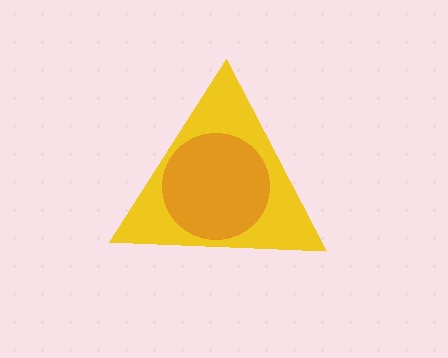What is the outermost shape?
The yellow triangle.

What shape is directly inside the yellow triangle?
The orange circle.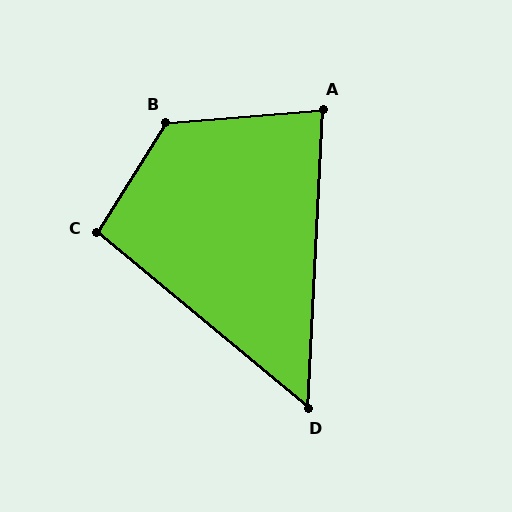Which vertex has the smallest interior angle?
D, at approximately 53 degrees.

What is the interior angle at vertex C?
Approximately 98 degrees (obtuse).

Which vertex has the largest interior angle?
B, at approximately 127 degrees.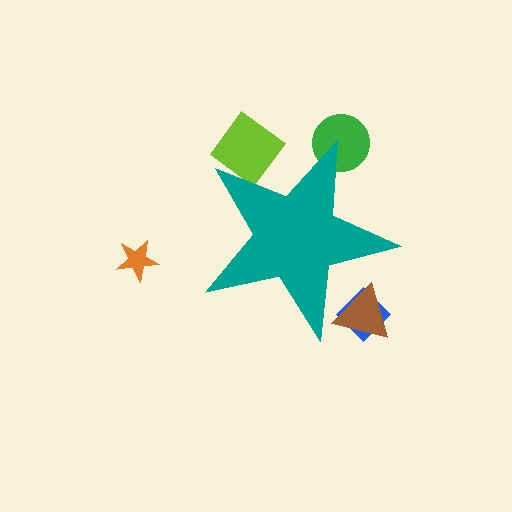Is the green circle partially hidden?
Yes, the green circle is partially hidden behind the teal star.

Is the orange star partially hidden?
No, the orange star is fully visible.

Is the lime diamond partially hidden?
Yes, the lime diamond is partially hidden behind the teal star.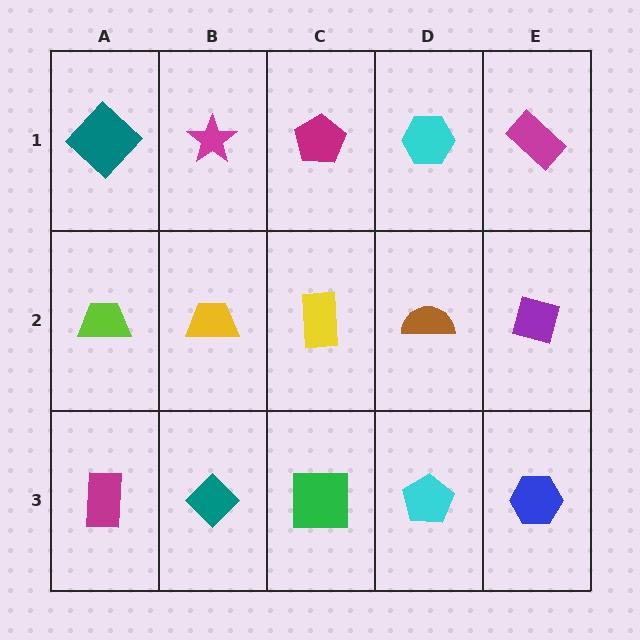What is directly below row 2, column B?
A teal diamond.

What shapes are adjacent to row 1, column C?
A yellow rectangle (row 2, column C), a magenta star (row 1, column B), a cyan hexagon (row 1, column D).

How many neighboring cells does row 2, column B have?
4.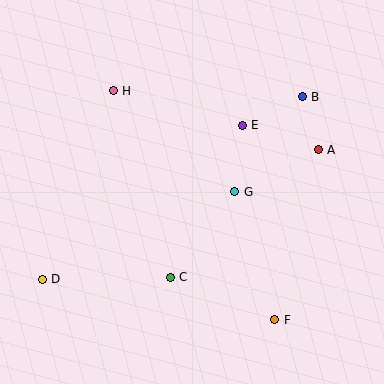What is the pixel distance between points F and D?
The distance between F and D is 236 pixels.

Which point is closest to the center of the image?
Point G at (235, 192) is closest to the center.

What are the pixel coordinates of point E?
Point E is at (242, 125).